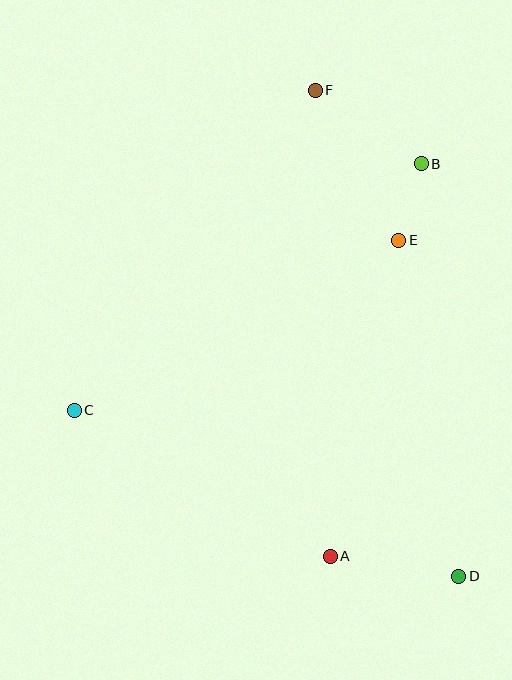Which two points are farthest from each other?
Points D and F are farthest from each other.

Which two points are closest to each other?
Points B and E are closest to each other.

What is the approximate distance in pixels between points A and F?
The distance between A and F is approximately 466 pixels.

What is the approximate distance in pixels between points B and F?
The distance between B and F is approximately 129 pixels.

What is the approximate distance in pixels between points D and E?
The distance between D and E is approximately 341 pixels.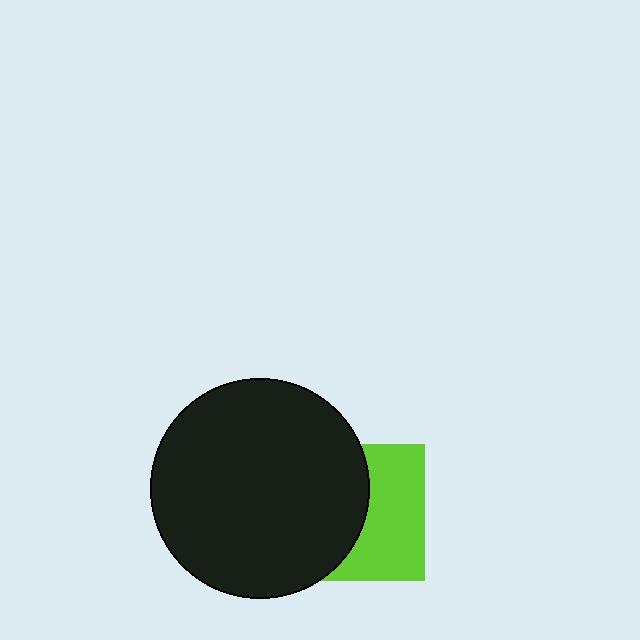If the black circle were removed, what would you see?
You would see the complete lime square.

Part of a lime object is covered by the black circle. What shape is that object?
It is a square.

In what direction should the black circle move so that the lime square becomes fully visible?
The black circle should move left. That is the shortest direction to clear the overlap and leave the lime square fully visible.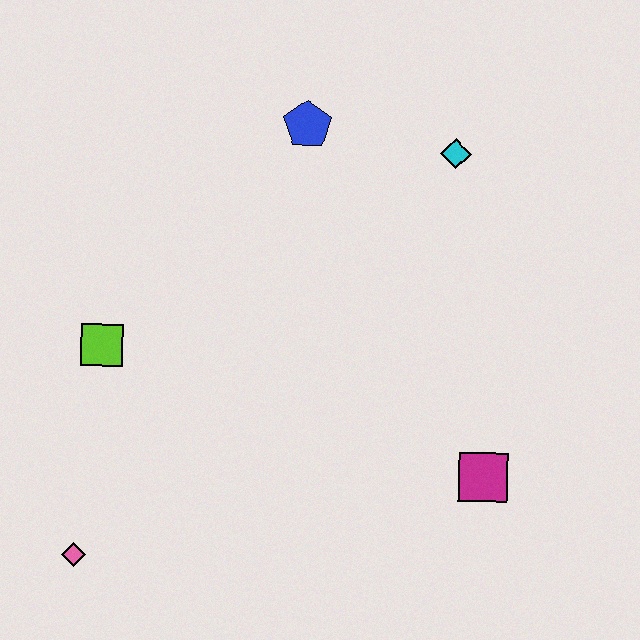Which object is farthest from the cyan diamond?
The pink diamond is farthest from the cyan diamond.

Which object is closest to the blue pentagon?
The cyan diamond is closest to the blue pentagon.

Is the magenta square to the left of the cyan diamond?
No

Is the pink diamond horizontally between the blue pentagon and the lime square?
No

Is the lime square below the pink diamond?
No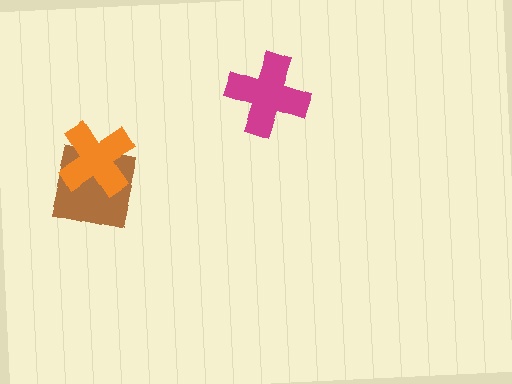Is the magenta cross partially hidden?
No, no other shape covers it.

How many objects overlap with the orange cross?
1 object overlaps with the orange cross.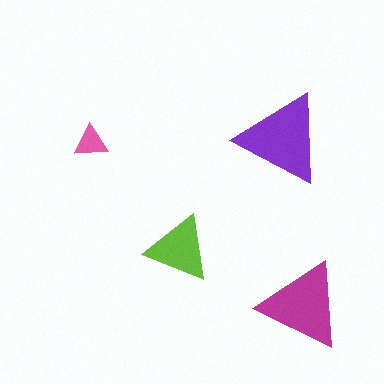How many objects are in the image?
There are 4 objects in the image.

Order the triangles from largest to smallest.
the purple one, the magenta one, the lime one, the pink one.